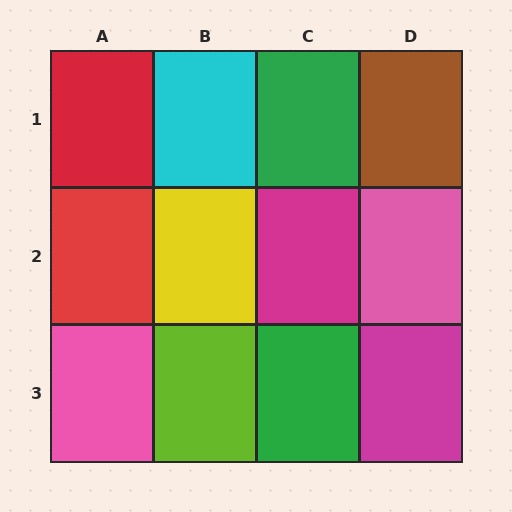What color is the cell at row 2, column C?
Magenta.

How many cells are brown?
1 cell is brown.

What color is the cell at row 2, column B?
Yellow.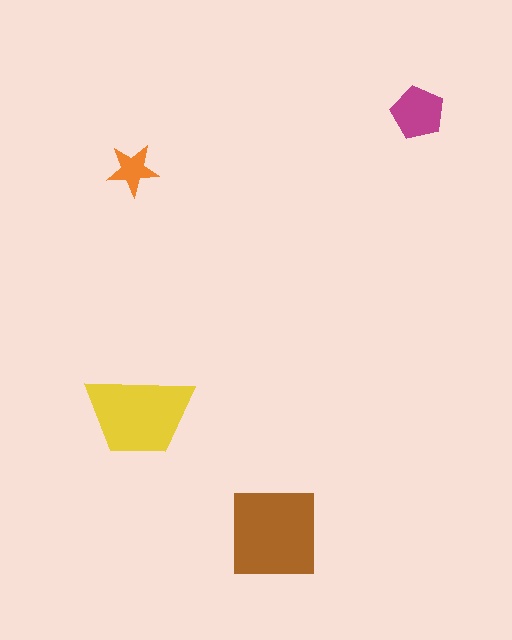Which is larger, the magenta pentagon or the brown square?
The brown square.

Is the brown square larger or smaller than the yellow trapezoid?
Larger.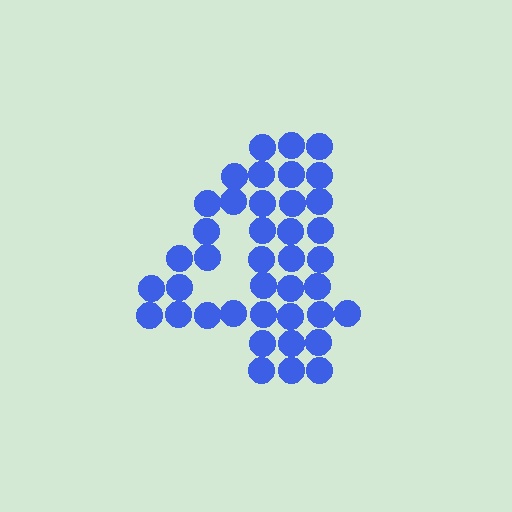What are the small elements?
The small elements are circles.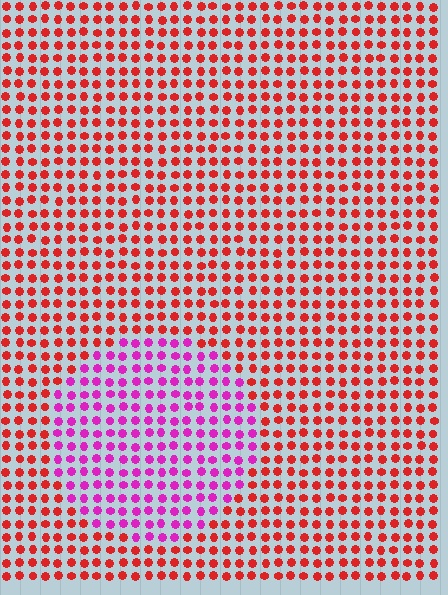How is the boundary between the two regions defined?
The boundary is defined purely by a slight shift in hue (about 51 degrees). Spacing, size, and orientation are identical on both sides.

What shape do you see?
I see a circle.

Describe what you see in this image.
The image is filled with small red elements in a uniform arrangement. A circle-shaped region is visible where the elements are tinted to a slightly different hue, forming a subtle color boundary.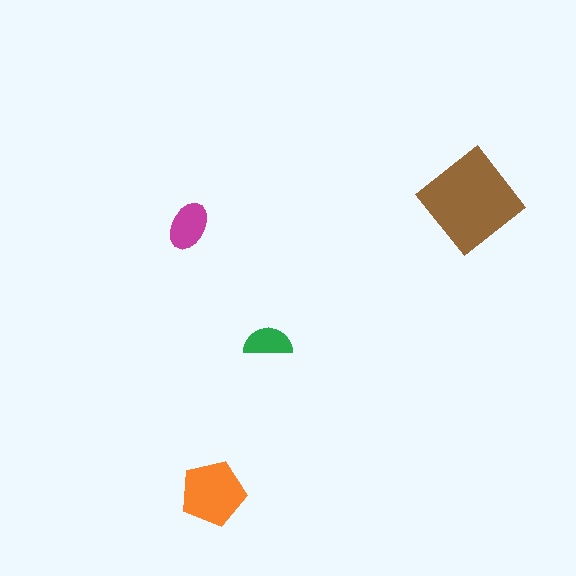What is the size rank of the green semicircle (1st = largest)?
4th.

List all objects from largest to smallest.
The brown diamond, the orange pentagon, the magenta ellipse, the green semicircle.